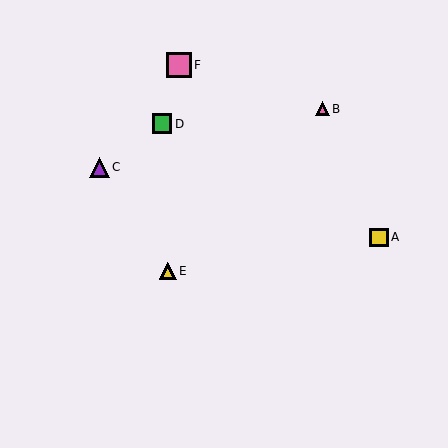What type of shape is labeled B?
Shape B is a pink triangle.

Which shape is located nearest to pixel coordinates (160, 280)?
The yellow triangle (labeled E) at (168, 271) is nearest to that location.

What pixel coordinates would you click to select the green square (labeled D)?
Click at (162, 124) to select the green square D.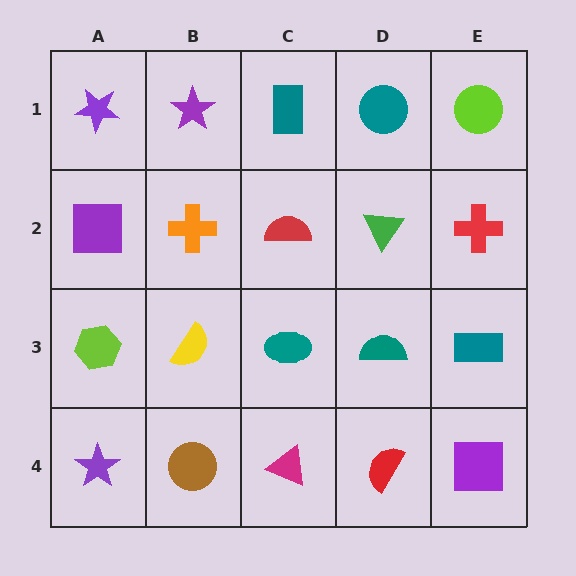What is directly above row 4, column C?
A teal ellipse.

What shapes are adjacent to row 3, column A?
A purple square (row 2, column A), a purple star (row 4, column A), a yellow semicircle (row 3, column B).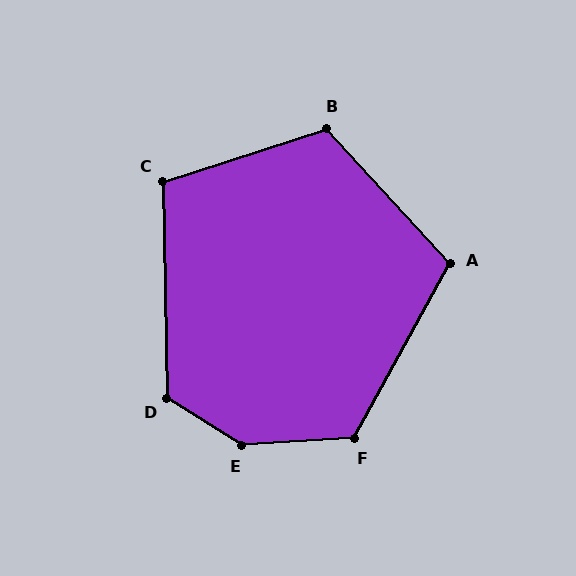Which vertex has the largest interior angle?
E, at approximately 144 degrees.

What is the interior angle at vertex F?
Approximately 123 degrees (obtuse).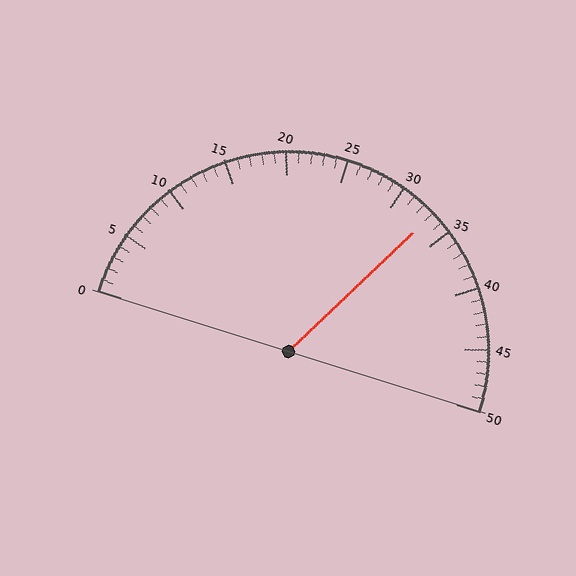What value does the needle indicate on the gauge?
The needle indicates approximately 33.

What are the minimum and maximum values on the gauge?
The gauge ranges from 0 to 50.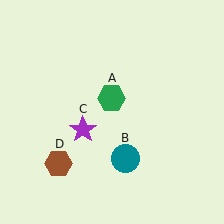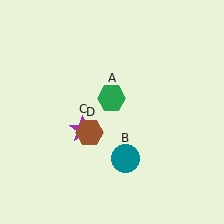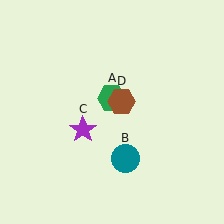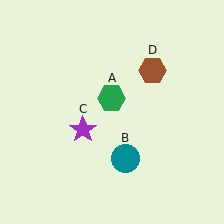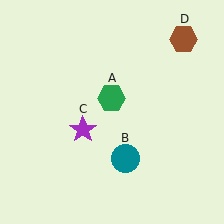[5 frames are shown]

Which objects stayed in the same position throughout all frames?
Green hexagon (object A) and teal circle (object B) and purple star (object C) remained stationary.